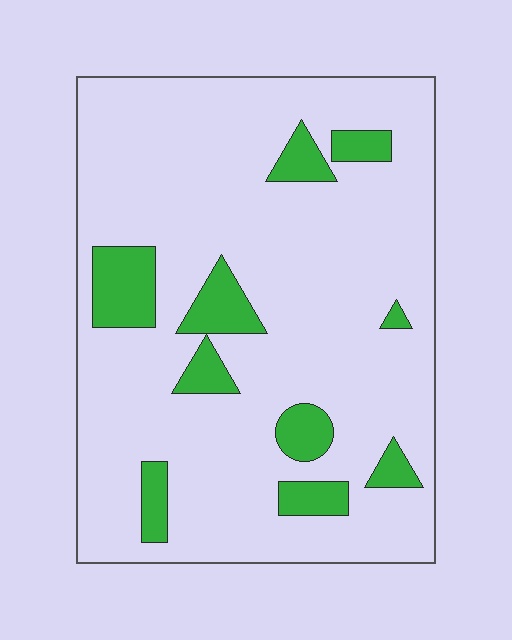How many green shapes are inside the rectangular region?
10.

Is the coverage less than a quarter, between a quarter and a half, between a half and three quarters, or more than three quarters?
Less than a quarter.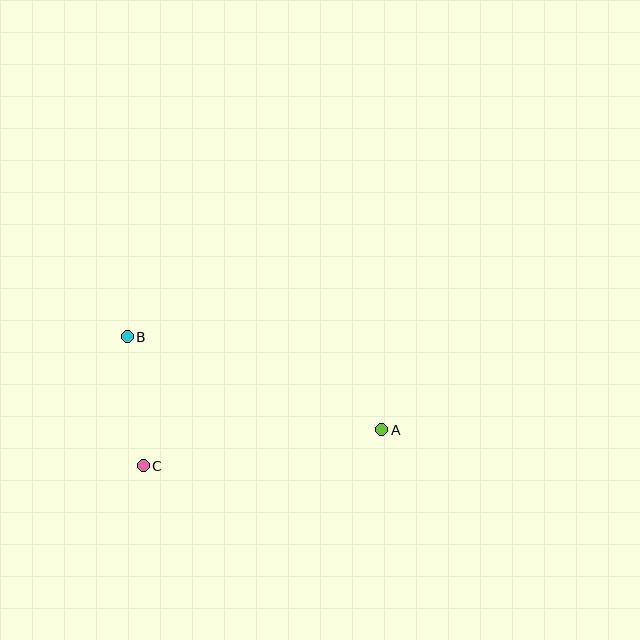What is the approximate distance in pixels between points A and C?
The distance between A and C is approximately 241 pixels.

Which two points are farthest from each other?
Points A and B are farthest from each other.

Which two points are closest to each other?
Points B and C are closest to each other.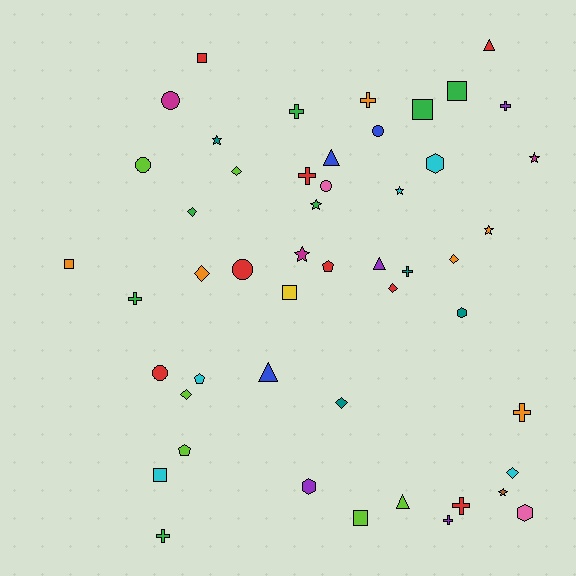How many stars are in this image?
There are 7 stars.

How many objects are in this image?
There are 50 objects.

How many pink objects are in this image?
There are 2 pink objects.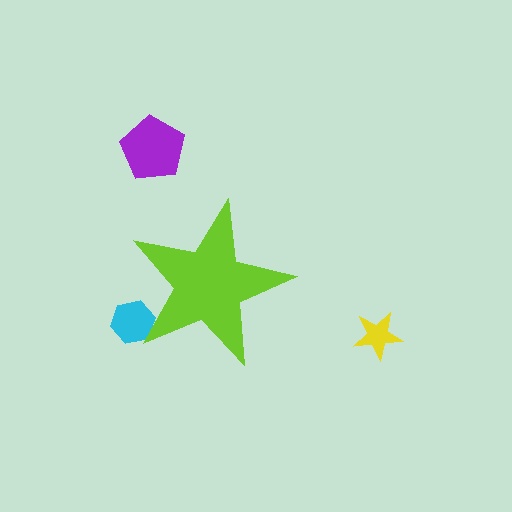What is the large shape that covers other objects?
A lime star.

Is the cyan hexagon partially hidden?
Yes, the cyan hexagon is partially hidden behind the lime star.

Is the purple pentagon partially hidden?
No, the purple pentagon is fully visible.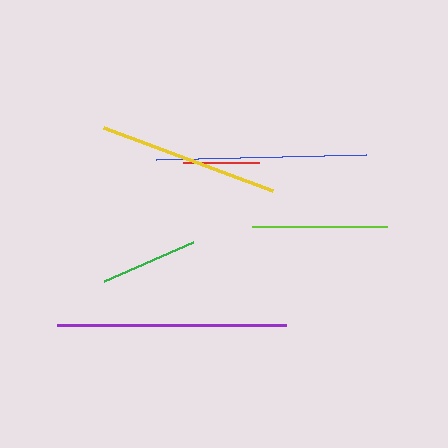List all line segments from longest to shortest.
From longest to shortest: purple, blue, yellow, lime, green, red.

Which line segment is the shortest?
The red line is the shortest at approximately 76 pixels.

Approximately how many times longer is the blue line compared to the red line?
The blue line is approximately 2.8 times the length of the red line.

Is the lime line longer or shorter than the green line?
The lime line is longer than the green line.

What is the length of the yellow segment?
The yellow segment is approximately 180 pixels long.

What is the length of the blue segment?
The blue segment is approximately 210 pixels long.